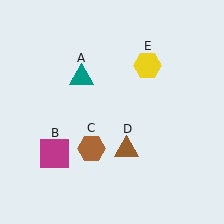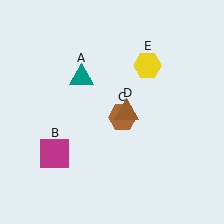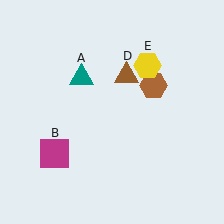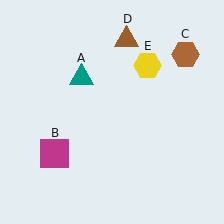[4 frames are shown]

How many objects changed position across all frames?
2 objects changed position: brown hexagon (object C), brown triangle (object D).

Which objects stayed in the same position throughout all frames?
Teal triangle (object A) and magenta square (object B) and yellow hexagon (object E) remained stationary.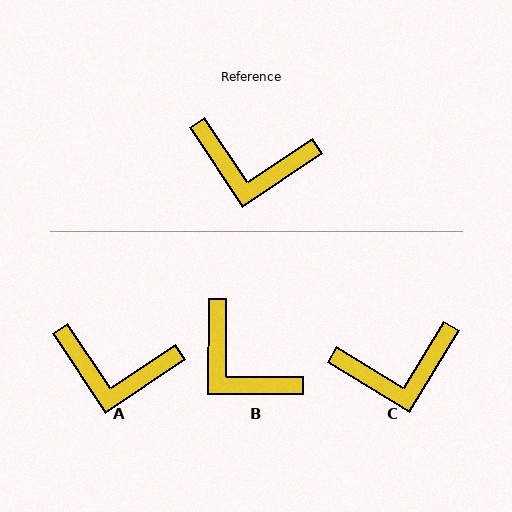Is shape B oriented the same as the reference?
No, it is off by about 34 degrees.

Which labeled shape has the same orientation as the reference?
A.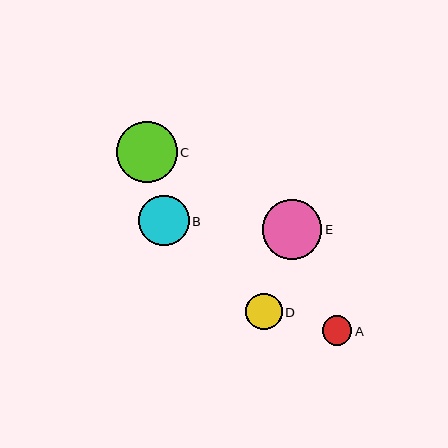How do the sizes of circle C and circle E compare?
Circle C and circle E are approximately the same size.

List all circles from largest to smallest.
From largest to smallest: C, E, B, D, A.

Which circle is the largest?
Circle C is the largest with a size of approximately 60 pixels.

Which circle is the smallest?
Circle A is the smallest with a size of approximately 29 pixels.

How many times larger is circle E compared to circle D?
Circle E is approximately 1.6 times the size of circle D.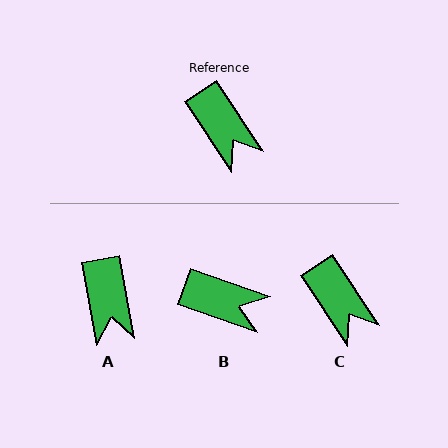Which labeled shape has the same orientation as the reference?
C.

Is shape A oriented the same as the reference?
No, it is off by about 23 degrees.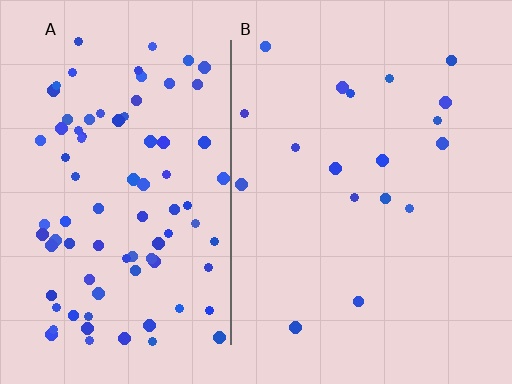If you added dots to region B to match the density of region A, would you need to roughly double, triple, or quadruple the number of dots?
Approximately quadruple.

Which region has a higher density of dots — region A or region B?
A (the left).